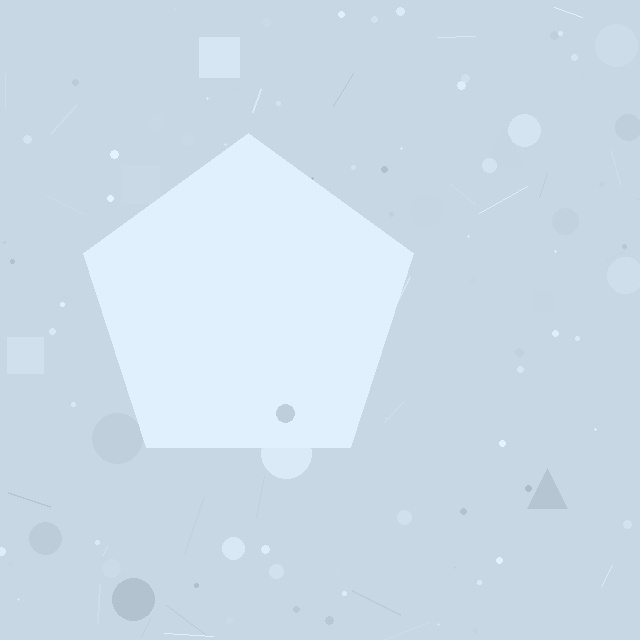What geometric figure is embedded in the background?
A pentagon is embedded in the background.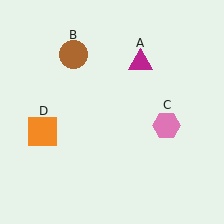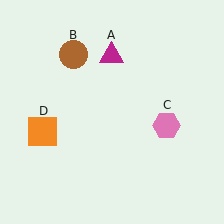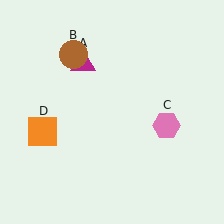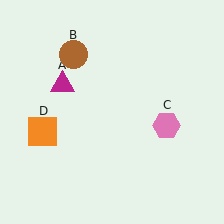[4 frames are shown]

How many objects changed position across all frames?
1 object changed position: magenta triangle (object A).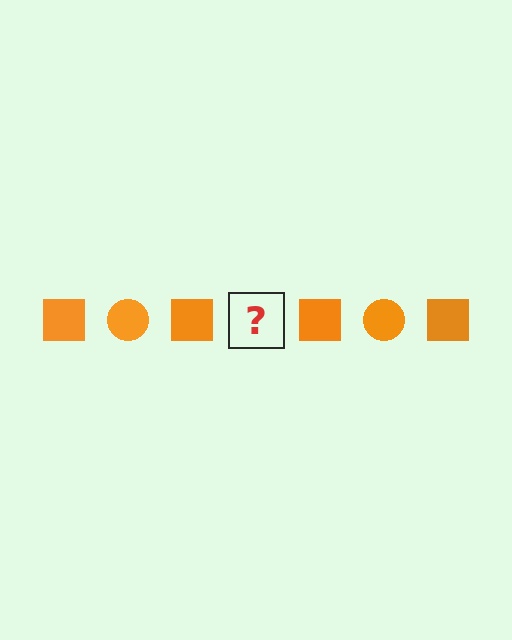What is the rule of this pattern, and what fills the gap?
The rule is that the pattern cycles through square, circle shapes in orange. The gap should be filled with an orange circle.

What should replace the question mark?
The question mark should be replaced with an orange circle.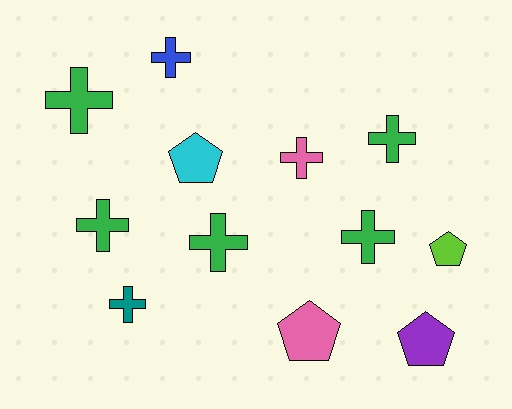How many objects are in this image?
There are 12 objects.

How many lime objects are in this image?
There is 1 lime object.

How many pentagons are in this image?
There are 4 pentagons.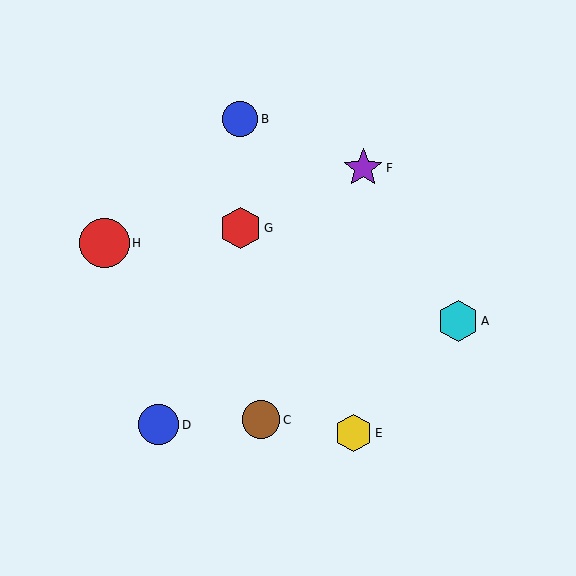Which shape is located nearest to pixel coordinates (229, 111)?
The blue circle (labeled B) at (240, 119) is nearest to that location.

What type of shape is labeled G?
Shape G is a red hexagon.